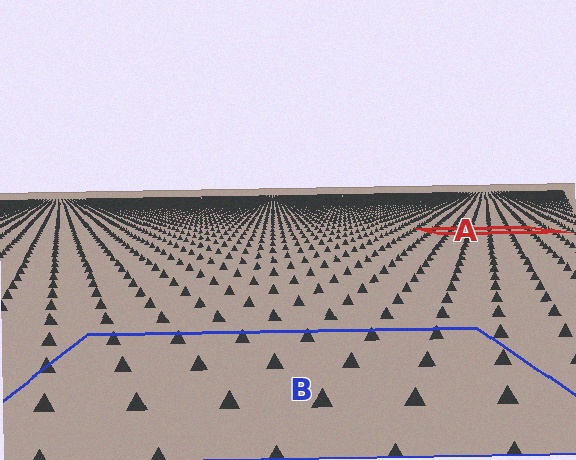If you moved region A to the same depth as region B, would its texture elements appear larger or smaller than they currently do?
They would appear larger. At a closer depth, the same texture elements are projected at a bigger on-screen size.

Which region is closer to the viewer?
Region B is closer. The texture elements there are larger and more spread out.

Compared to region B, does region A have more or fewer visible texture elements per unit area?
Region A has more texture elements per unit area — they are packed more densely because it is farther away.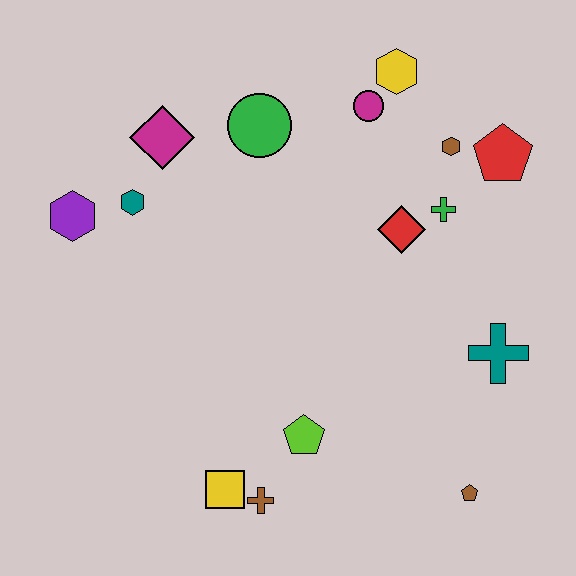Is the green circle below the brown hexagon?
No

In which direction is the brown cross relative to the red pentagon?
The brown cross is below the red pentagon.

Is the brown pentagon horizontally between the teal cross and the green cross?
Yes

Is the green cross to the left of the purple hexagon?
No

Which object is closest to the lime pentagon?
The brown cross is closest to the lime pentagon.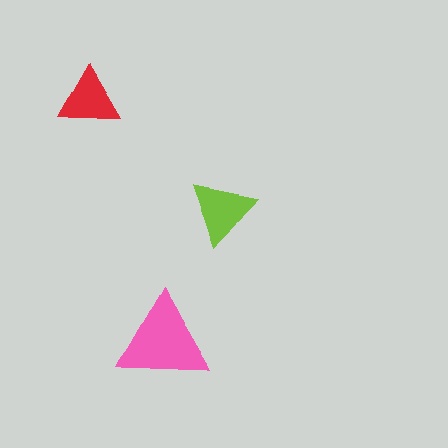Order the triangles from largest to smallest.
the pink one, the lime one, the red one.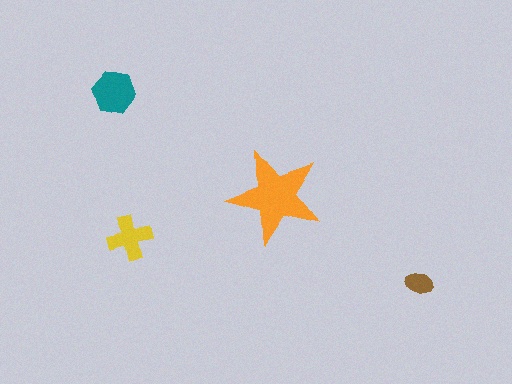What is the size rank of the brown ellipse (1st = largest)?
4th.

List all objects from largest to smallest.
The orange star, the teal hexagon, the yellow cross, the brown ellipse.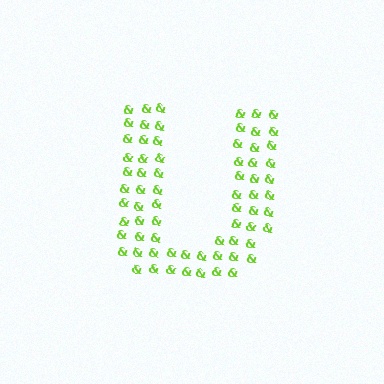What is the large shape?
The large shape is the letter U.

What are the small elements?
The small elements are ampersands.